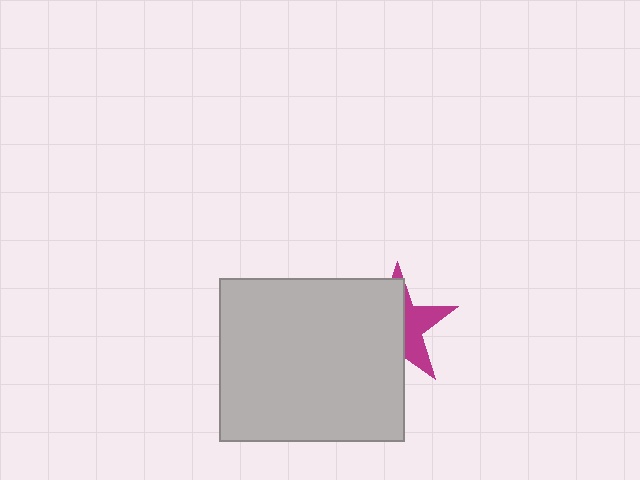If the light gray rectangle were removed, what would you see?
You would see the complete magenta star.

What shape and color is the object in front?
The object in front is a light gray rectangle.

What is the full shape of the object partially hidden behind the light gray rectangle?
The partially hidden object is a magenta star.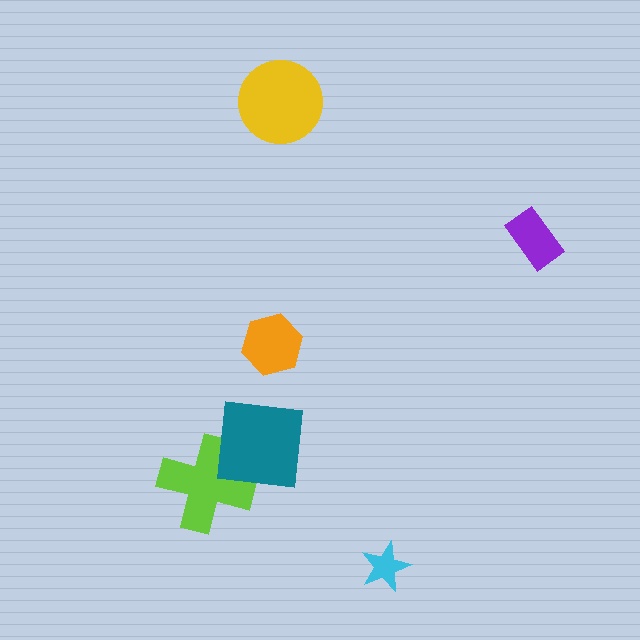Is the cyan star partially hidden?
No, no other shape covers it.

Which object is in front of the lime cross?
The teal square is in front of the lime cross.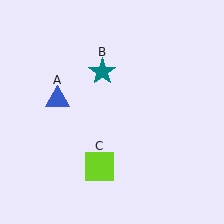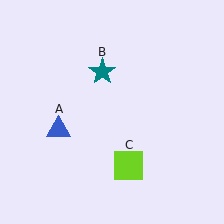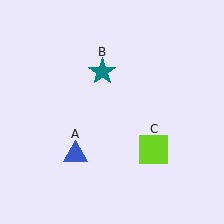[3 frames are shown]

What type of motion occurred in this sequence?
The blue triangle (object A), lime square (object C) rotated counterclockwise around the center of the scene.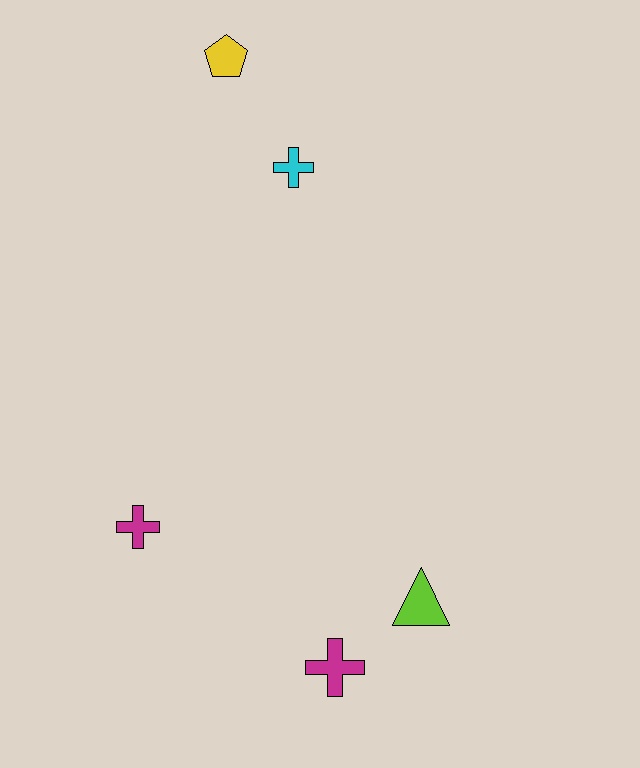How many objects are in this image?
There are 5 objects.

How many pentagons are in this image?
There is 1 pentagon.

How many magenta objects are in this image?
There are 2 magenta objects.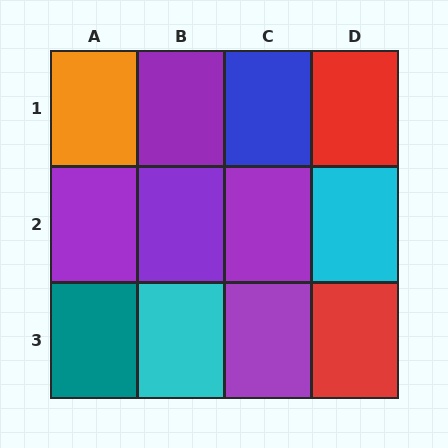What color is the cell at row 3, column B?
Cyan.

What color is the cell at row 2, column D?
Cyan.